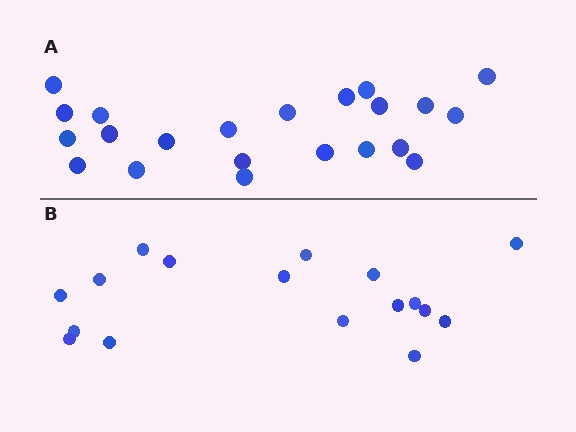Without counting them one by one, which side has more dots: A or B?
Region A (the top region) has more dots.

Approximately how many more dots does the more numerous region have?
Region A has about 5 more dots than region B.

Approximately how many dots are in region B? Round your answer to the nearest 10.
About 20 dots. (The exact count is 17, which rounds to 20.)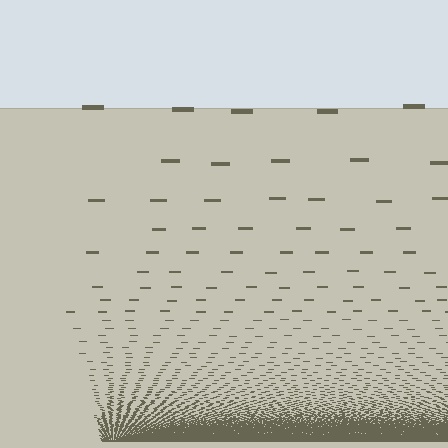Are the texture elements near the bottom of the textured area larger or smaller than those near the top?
Smaller. The gradient is inverted — elements near the bottom are smaller and denser.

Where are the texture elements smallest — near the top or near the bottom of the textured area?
Near the bottom.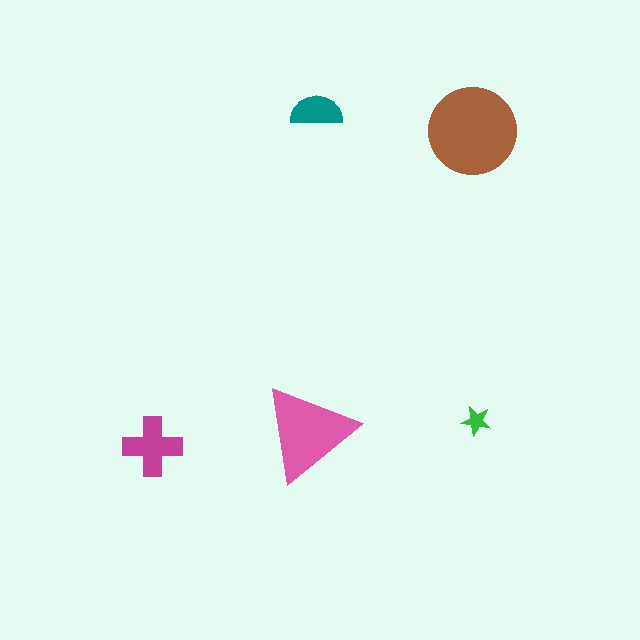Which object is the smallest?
The green star.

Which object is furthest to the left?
The magenta cross is leftmost.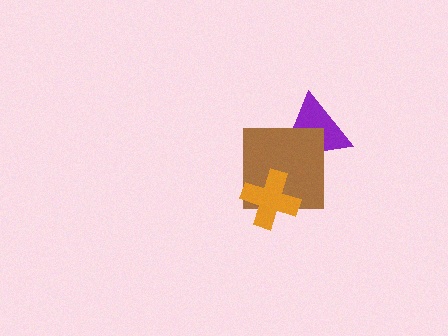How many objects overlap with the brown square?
2 objects overlap with the brown square.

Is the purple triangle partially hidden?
Yes, it is partially covered by another shape.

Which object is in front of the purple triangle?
The brown square is in front of the purple triangle.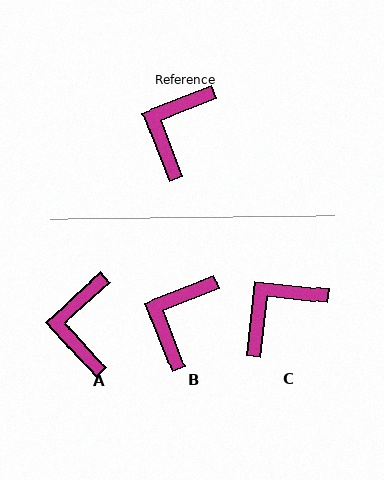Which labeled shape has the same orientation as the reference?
B.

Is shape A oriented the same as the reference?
No, it is off by about 21 degrees.